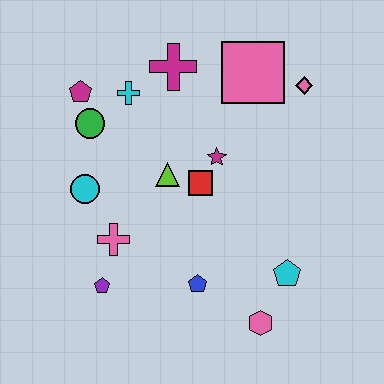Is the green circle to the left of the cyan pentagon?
Yes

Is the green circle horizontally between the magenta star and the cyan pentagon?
No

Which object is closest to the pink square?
The pink diamond is closest to the pink square.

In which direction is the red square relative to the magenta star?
The red square is below the magenta star.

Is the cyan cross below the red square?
No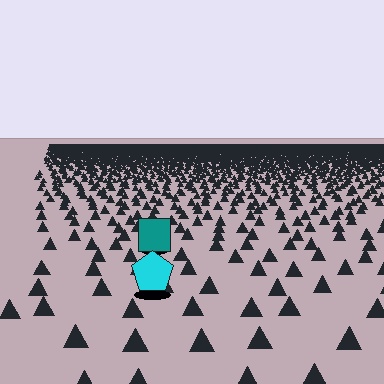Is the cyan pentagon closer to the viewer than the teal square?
Yes. The cyan pentagon is closer — you can tell from the texture gradient: the ground texture is coarser near it.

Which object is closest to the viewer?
The cyan pentagon is closest. The texture marks near it are larger and more spread out.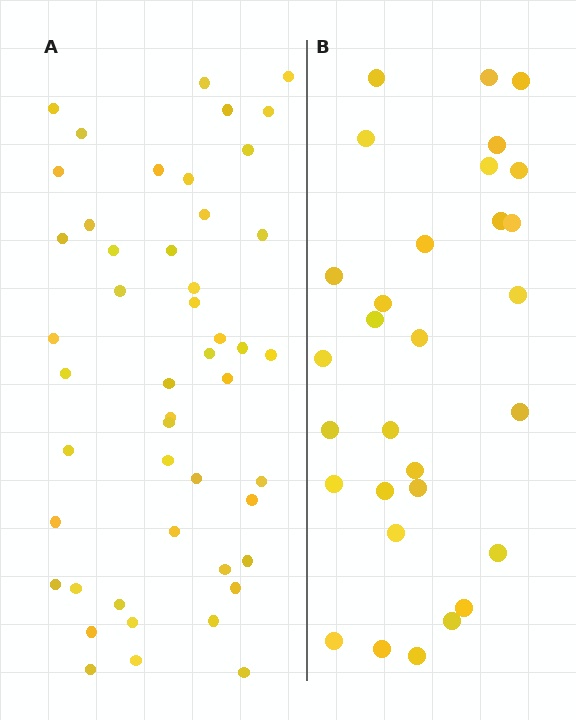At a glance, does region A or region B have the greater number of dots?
Region A (the left region) has more dots.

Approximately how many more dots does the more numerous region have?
Region A has approximately 20 more dots than region B.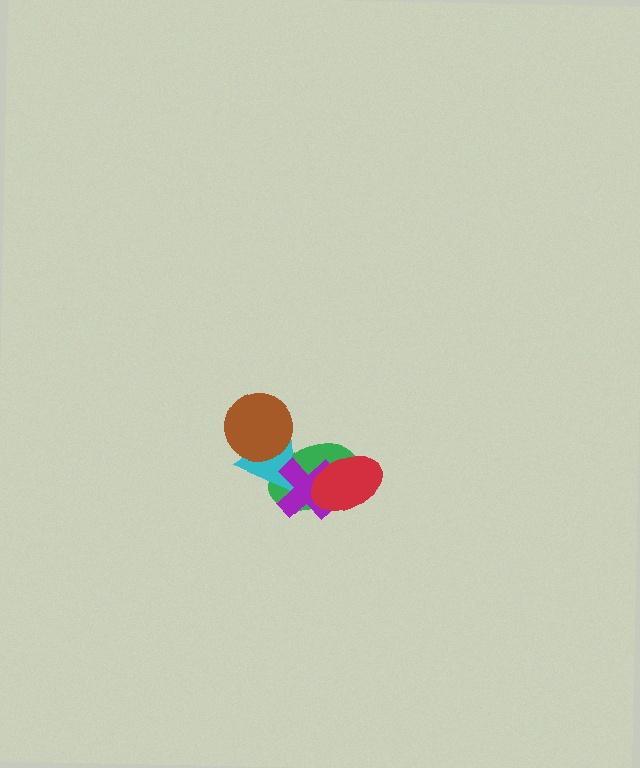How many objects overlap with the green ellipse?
3 objects overlap with the green ellipse.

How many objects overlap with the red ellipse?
2 objects overlap with the red ellipse.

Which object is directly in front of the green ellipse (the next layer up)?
The cyan triangle is directly in front of the green ellipse.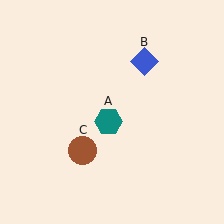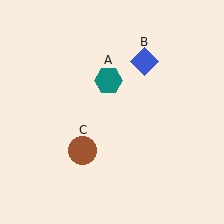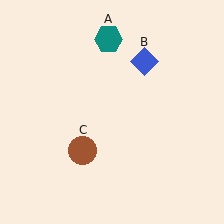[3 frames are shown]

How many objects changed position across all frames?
1 object changed position: teal hexagon (object A).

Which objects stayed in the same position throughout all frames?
Blue diamond (object B) and brown circle (object C) remained stationary.